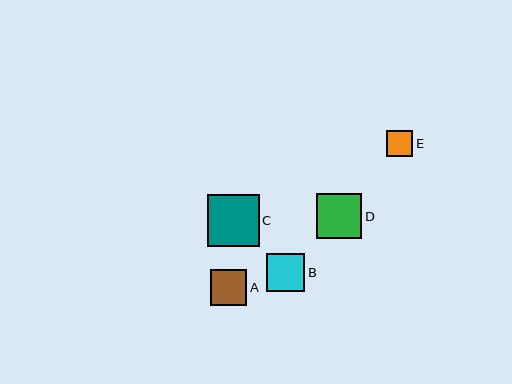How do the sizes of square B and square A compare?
Square B and square A are approximately the same size.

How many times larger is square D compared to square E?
Square D is approximately 1.8 times the size of square E.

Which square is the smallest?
Square E is the smallest with a size of approximately 26 pixels.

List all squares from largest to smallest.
From largest to smallest: C, D, B, A, E.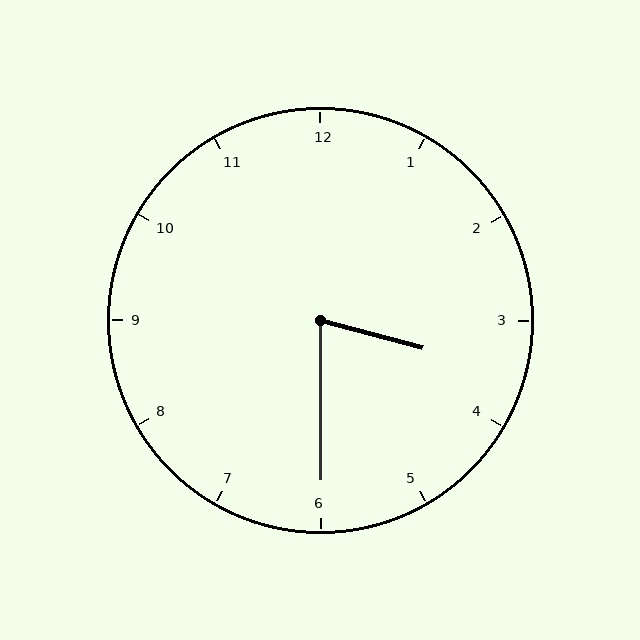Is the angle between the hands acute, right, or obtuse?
It is acute.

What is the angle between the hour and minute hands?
Approximately 75 degrees.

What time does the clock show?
3:30.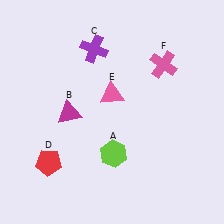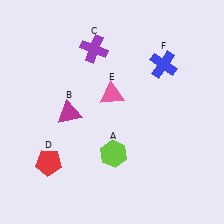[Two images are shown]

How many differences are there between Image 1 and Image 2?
There is 1 difference between the two images.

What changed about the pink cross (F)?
In Image 1, F is pink. In Image 2, it changed to blue.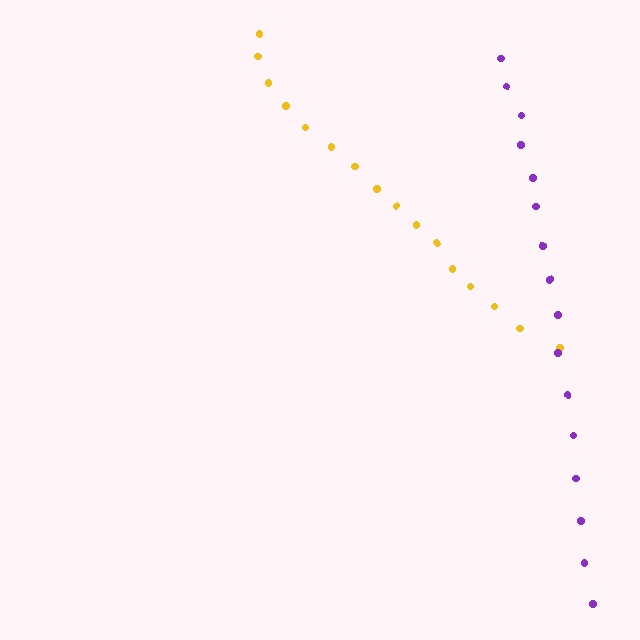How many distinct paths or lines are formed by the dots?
There are 2 distinct paths.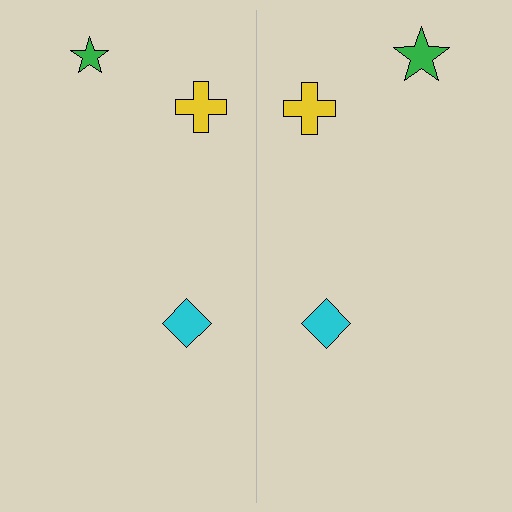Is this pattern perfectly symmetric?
No, the pattern is not perfectly symmetric. The green star on the right side has a different size than its mirror counterpart.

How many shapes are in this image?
There are 6 shapes in this image.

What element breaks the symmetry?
The green star on the right side has a different size than its mirror counterpart.